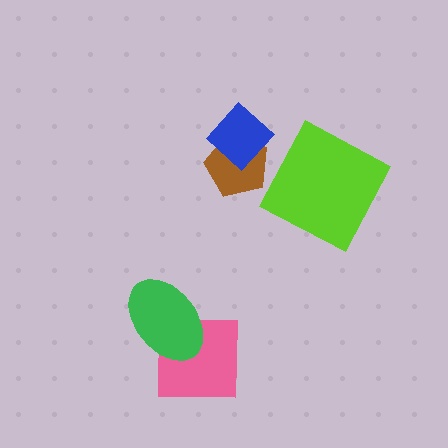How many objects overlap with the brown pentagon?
1 object overlaps with the brown pentagon.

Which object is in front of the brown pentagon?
The blue diamond is in front of the brown pentagon.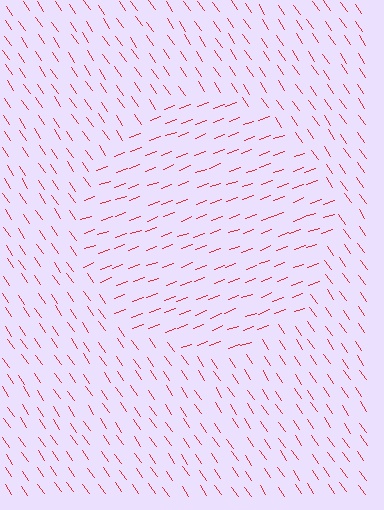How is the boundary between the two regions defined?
The boundary is defined purely by a change in line orientation (approximately 76 degrees difference). All lines are the same color and thickness.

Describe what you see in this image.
The image is filled with small red line segments. A circle region in the image has lines oriented differently from the surrounding lines, creating a visible texture boundary.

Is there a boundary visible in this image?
Yes, there is a texture boundary formed by a change in line orientation.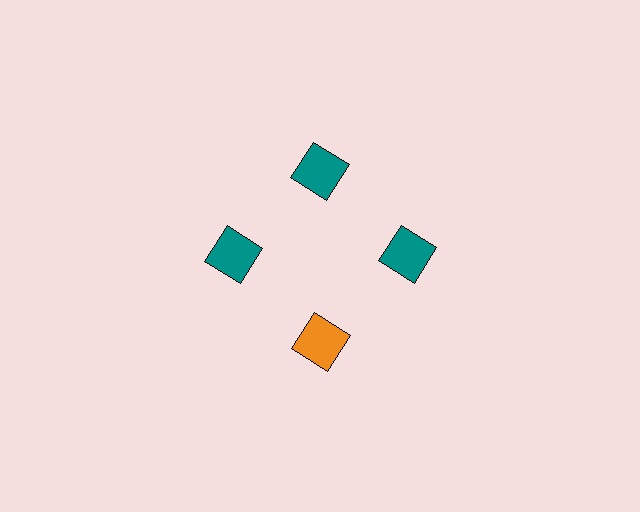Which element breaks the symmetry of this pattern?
The orange square at roughly the 6 o'clock position breaks the symmetry. All other shapes are teal squares.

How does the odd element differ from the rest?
It has a different color: orange instead of teal.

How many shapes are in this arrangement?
There are 4 shapes arranged in a ring pattern.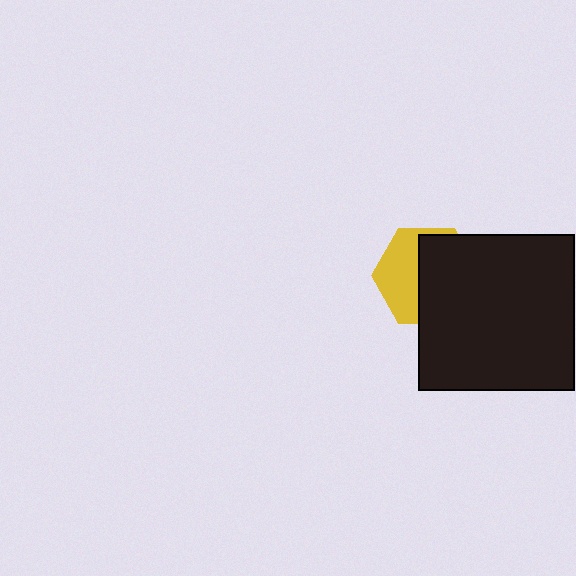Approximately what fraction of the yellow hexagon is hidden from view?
Roughly 58% of the yellow hexagon is hidden behind the black square.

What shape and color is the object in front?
The object in front is a black square.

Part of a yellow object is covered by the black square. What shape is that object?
It is a hexagon.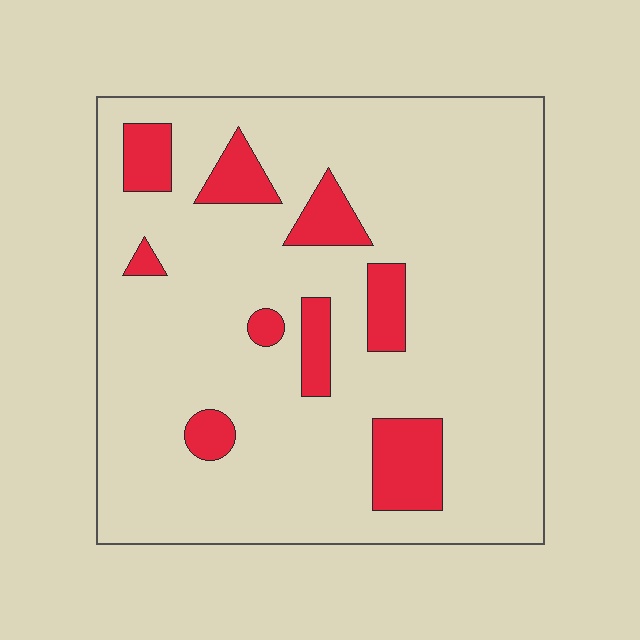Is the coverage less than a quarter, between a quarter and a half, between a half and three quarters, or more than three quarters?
Less than a quarter.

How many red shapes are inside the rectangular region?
9.